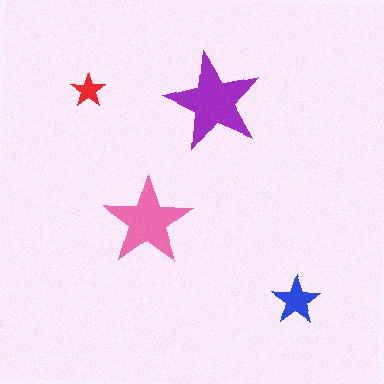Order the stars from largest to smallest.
the purple one, the pink one, the blue one, the red one.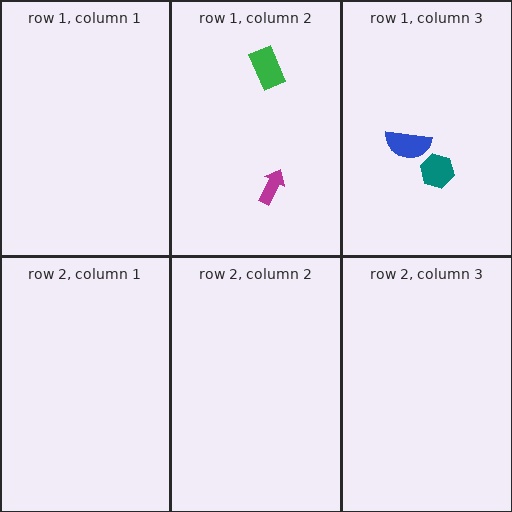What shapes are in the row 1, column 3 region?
The blue semicircle, the teal hexagon.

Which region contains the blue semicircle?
The row 1, column 3 region.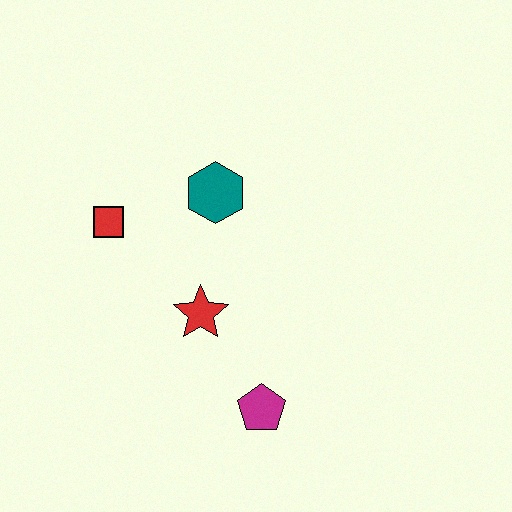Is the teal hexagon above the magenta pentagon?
Yes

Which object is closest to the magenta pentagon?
The red star is closest to the magenta pentagon.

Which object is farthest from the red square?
The magenta pentagon is farthest from the red square.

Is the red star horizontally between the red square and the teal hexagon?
Yes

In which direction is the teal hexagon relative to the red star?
The teal hexagon is above the red star.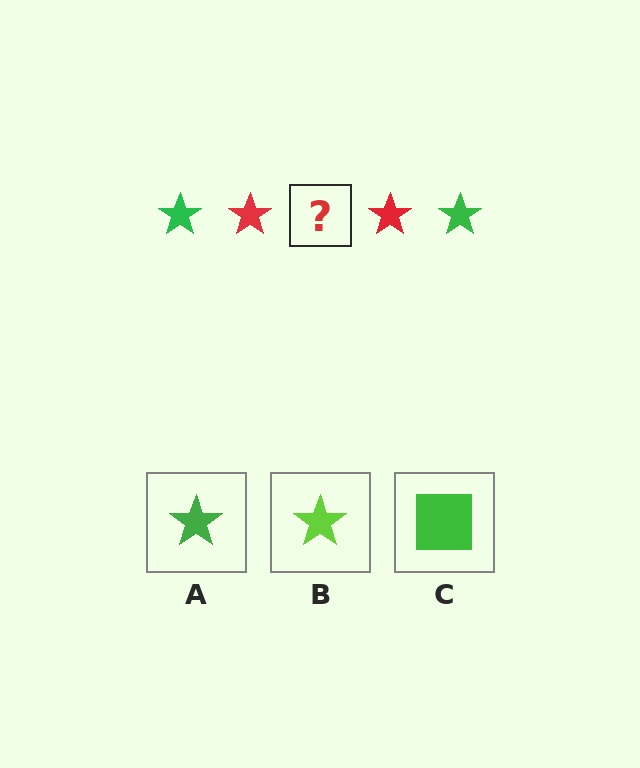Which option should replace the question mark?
Option A.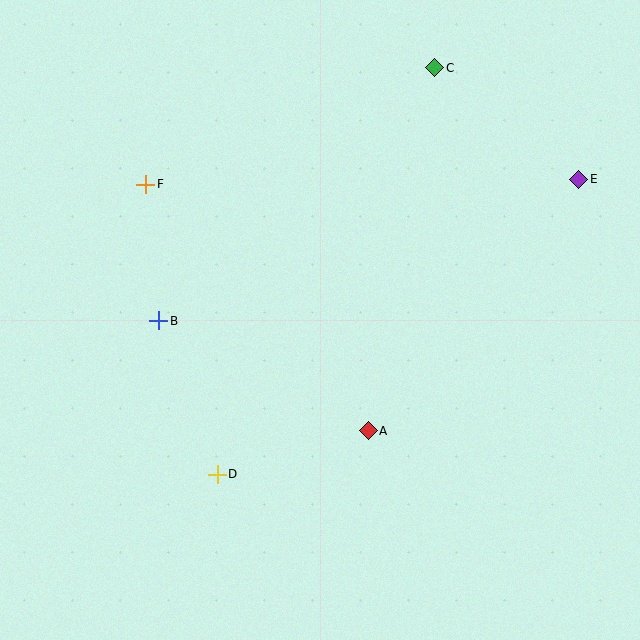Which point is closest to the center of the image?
Point A at (368, 431) is closest to the center.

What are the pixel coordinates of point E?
Point E is at (579, 179).